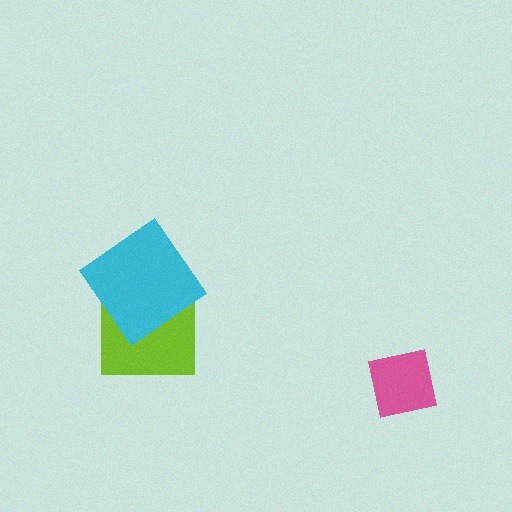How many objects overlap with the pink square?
0 objects overlap with the pink square.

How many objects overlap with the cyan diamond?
1 object overlaps with the cyan diamond.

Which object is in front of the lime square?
The cyan diamond is in front of the lime square.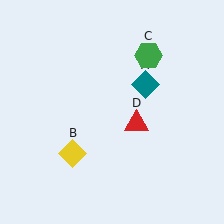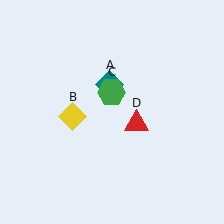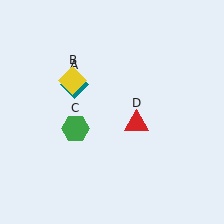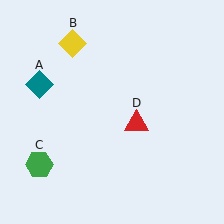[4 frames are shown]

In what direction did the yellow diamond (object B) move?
The yellow diamond (object B) moved up.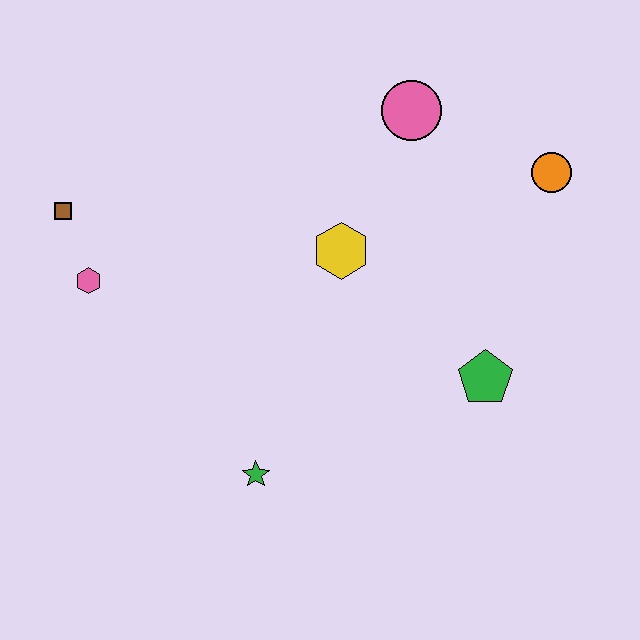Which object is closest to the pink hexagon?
The brown square is closest to the pink hexagon.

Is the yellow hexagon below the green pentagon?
No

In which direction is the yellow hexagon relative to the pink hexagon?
The yellow hexagon is to the right of the pink hexagon.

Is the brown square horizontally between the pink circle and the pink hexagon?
No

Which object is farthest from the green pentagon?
The brown square is farthest from the green pentagon.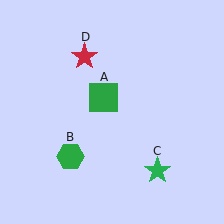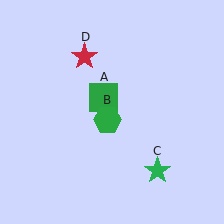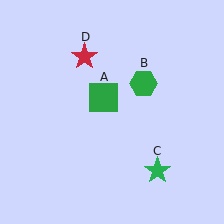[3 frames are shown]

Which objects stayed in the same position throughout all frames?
Green square (object A) and green star (object C) and red star (object D) remained stationary.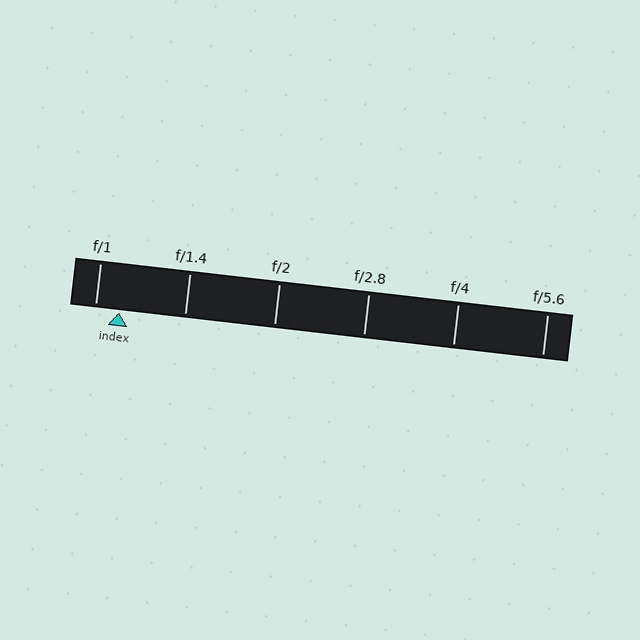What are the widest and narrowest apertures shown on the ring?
The widest aperture shown is f/1 and the narrowest is f/5.6.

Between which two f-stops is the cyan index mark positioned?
The index mark is between f/1 and f/1.4.